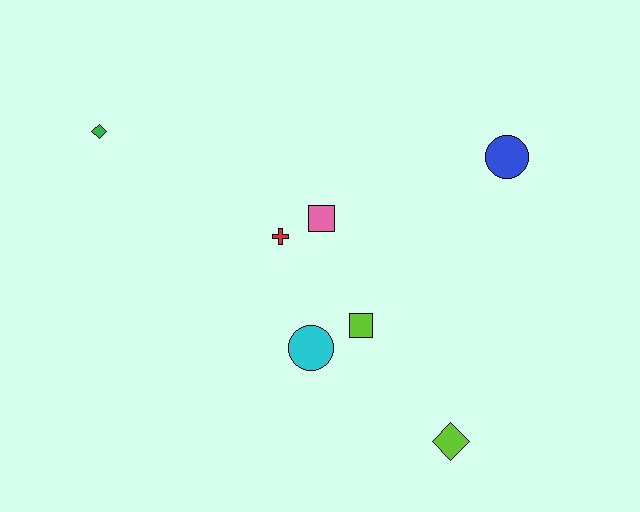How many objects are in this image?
There are 7 objects.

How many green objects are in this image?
There is 1 green object.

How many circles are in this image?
There are 2 circles.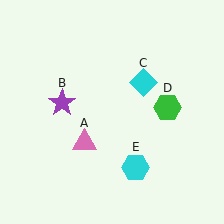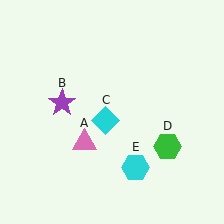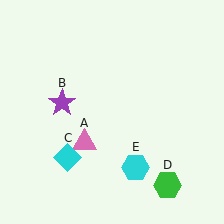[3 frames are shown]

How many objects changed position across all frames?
2 objects changed position: cyan diamond (object C), green hexagon (object D).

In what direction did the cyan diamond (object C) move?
The cyan diamond (object C) moved down and to the left.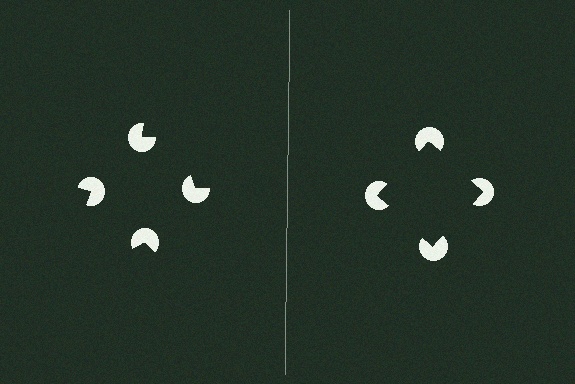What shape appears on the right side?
An illusory square.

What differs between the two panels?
The pac-man discs are positioned identically on both sides; only the wedge orientations differ. On the right they align to a square; on the left they are misaligned.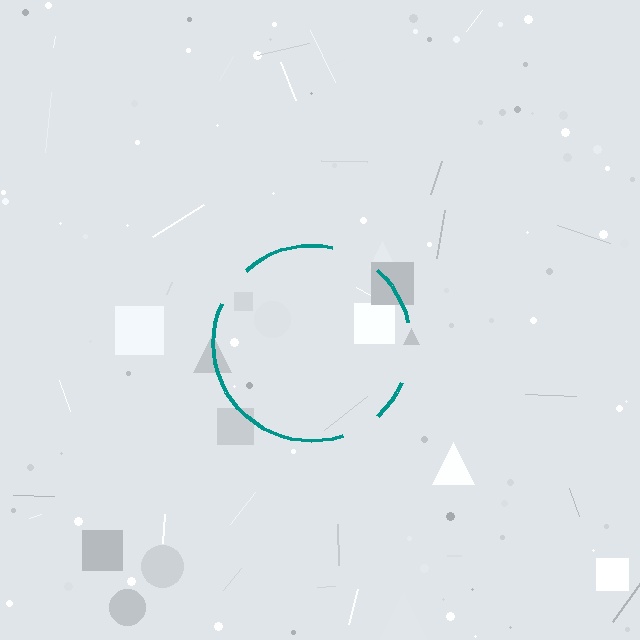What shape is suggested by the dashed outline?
The dashed outline suggests a circle.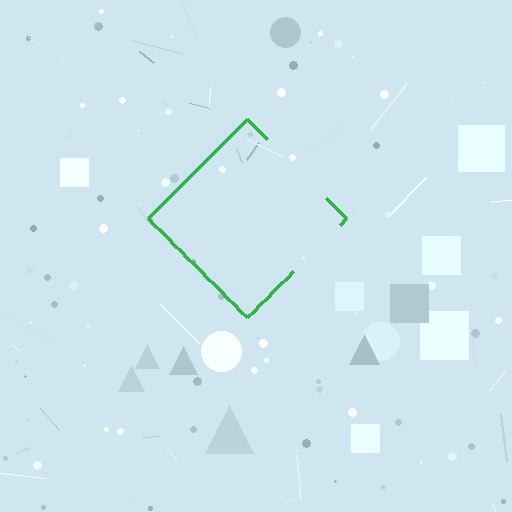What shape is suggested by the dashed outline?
The dashed outline suggests a diamond.